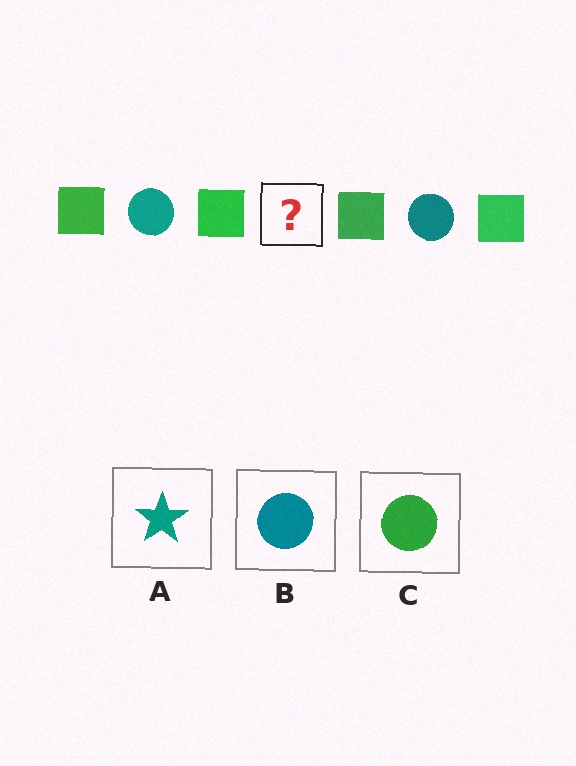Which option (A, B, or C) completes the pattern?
B.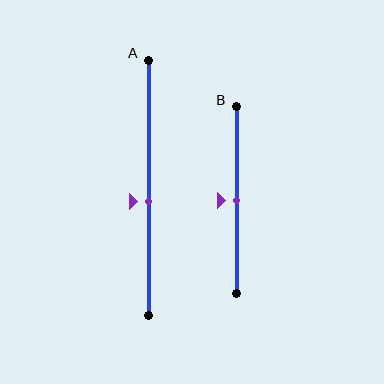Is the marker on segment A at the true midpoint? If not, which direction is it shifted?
No, the marker on segment A is shifted downward by about 5% of the segment length.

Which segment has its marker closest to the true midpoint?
Segment B has its marker closest to the true midpoint.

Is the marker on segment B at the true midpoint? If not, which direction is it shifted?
Yes, the marker on segment B is at the true midpoint.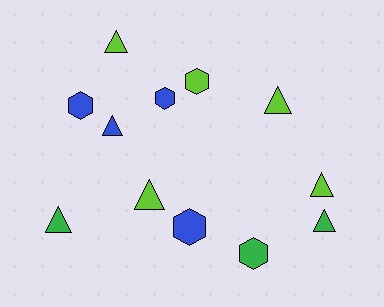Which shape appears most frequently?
Triangle, with 7 objects.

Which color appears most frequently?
Lime, with 5 objects.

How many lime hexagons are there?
There is 1 lime hexagon.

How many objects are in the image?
There are 12 objects.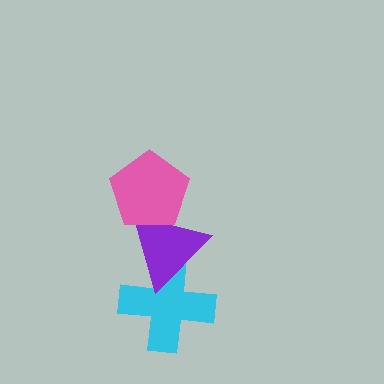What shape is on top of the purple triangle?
The pink pentagon is on top of the purple triangle.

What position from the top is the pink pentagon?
The pink pentagon is 1st from the top.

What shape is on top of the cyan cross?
The purple triangle is on top of the cyan cross.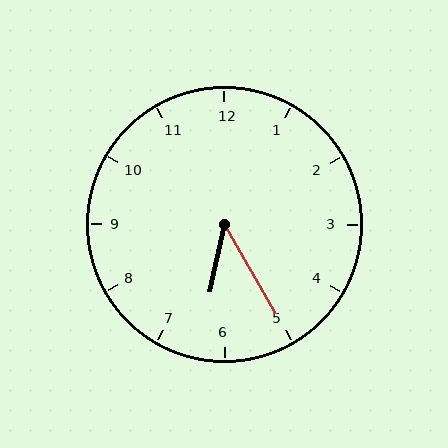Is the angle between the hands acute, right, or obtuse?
It is acute.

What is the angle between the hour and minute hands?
Approximately 42 degrees.